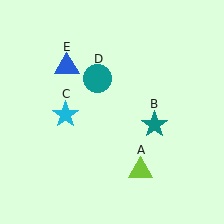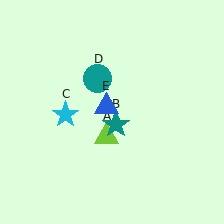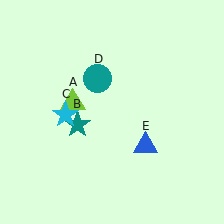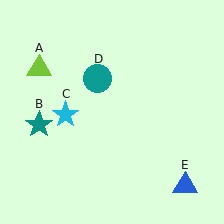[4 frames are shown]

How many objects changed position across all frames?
3 objects changed position: lime triangle (object A), teal star (object B), blue triangle (object E).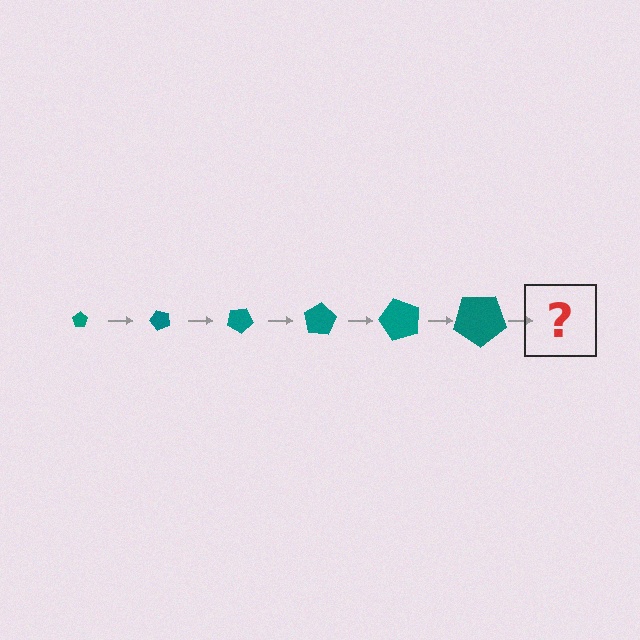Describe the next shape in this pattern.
It should be a pentagon, larger than the previous one and rotated 300 degrees from the start.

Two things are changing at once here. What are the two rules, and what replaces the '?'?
The two rules are that the pentagon grows larger each step and it rotates 50 degrees each step. The '?' should be a pentagon, larger than the previous one and rotated 300 degrees from the start.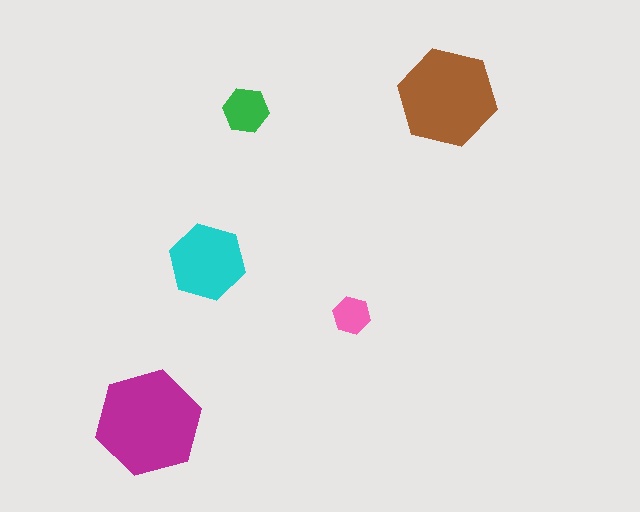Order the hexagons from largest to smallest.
the magenta one, the brown one, the cyan one, the green one, the pink one.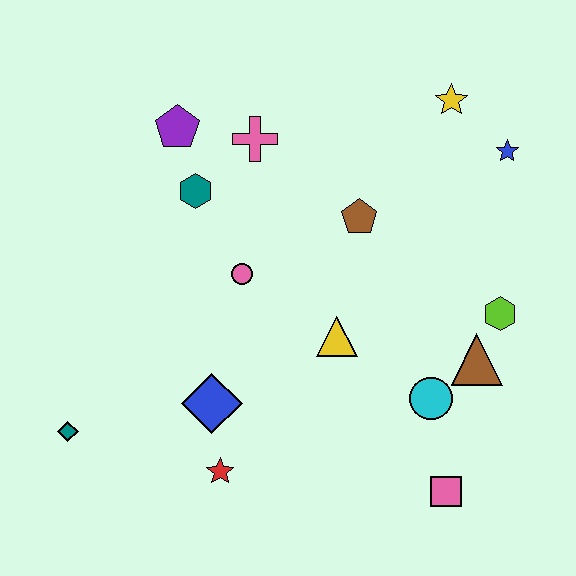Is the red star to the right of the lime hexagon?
No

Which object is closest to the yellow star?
The blue star is closest to the yellow star.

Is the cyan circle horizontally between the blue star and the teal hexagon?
Yes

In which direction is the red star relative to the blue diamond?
The red star is below the blue diamond.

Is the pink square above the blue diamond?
No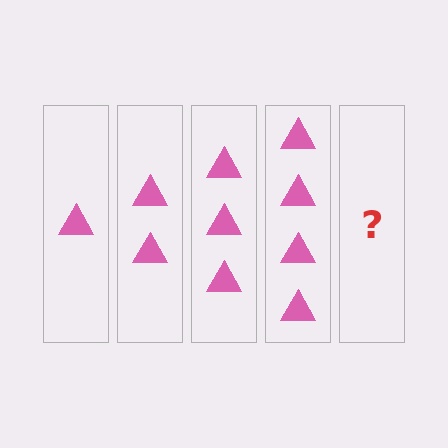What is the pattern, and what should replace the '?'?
The pattern is that each step adds one more triangle. The '?' should be 5 triangles.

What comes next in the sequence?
The next element should be 5 triangles.